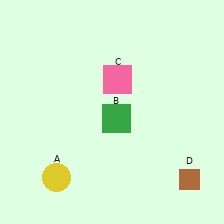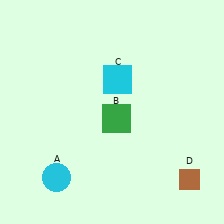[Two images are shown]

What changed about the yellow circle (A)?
In Image 1, A is yellow. In Image 2, it changed to cyan.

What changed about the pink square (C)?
In Image 1, C is pink. In Image 2, it changed to cyan.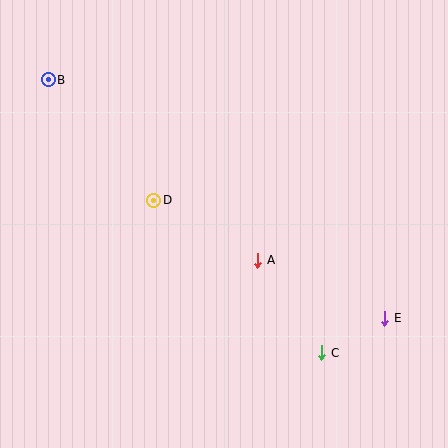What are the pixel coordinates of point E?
Point E is at (385, 318).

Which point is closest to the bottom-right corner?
Point E is closest to the bottom-right corner.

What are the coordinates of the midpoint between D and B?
The midpoint between D and B is at (101, 140).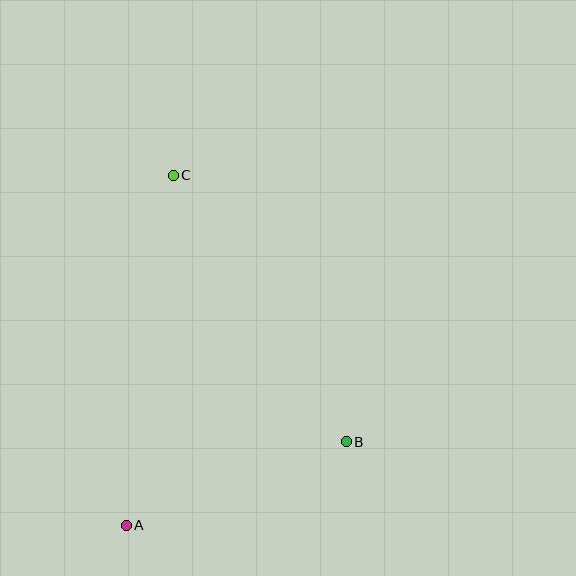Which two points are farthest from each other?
Points A and C are farthest from each other.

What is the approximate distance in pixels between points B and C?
The distance between B and C is approximately 318 pixels.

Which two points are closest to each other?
Points A and B are closest to each other.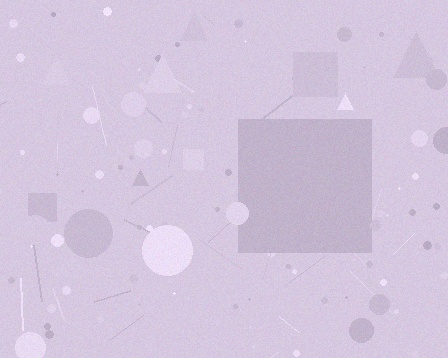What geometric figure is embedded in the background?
A square is embedded in the background.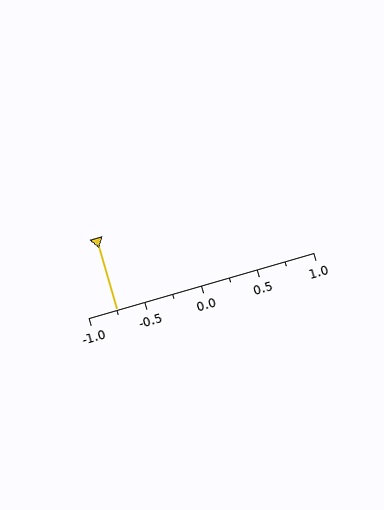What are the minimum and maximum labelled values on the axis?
The axis runs from -1.0 to 1.0.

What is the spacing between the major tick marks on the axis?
The major ticks are spaced 0.5 apart.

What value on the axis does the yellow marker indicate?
The marker indicates approximately -0.75.